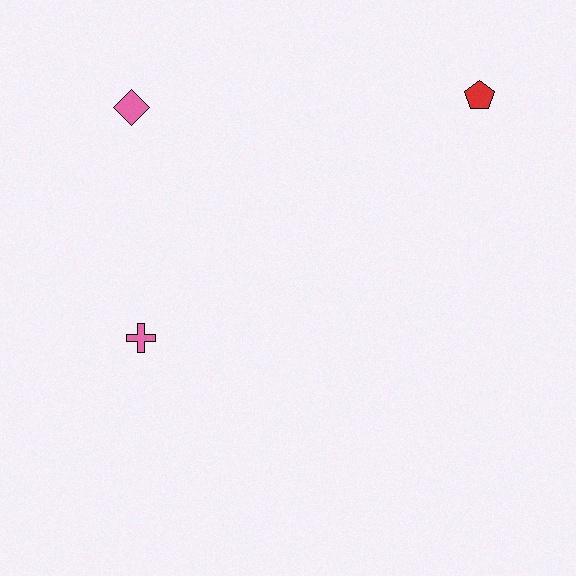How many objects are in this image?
There are 3 objects.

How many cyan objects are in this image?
There are no cyan objects.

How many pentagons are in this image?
There is 1 pentagon.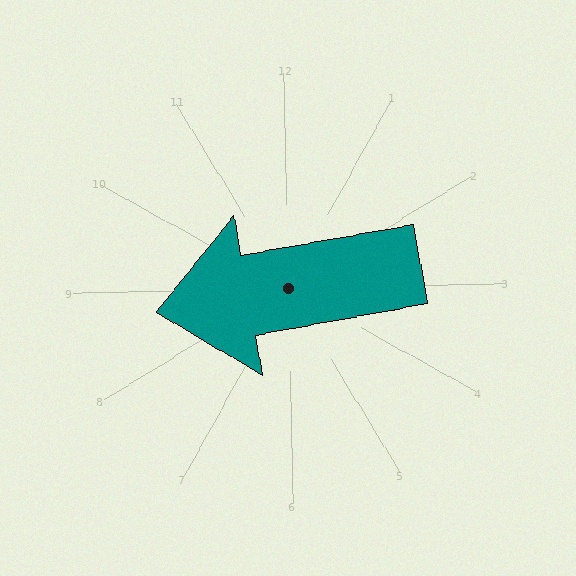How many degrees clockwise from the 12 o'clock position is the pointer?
Approximately 261 degrees.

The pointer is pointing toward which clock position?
Roughly 9 o'clock.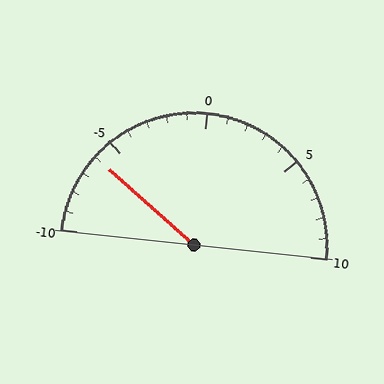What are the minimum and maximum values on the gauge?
The gauge ranges from -10 to 10.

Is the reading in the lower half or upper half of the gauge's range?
The reading is in the lower half of the range (-10 to 10).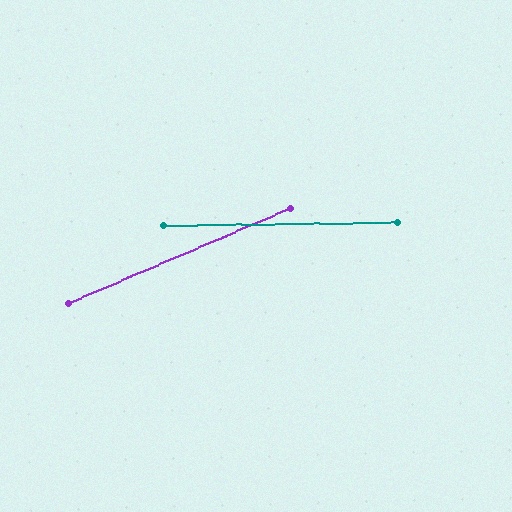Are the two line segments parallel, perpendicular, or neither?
Neither parallel nor perpendicular — they differ by about 22°.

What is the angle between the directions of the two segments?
Approximately 22 degrees.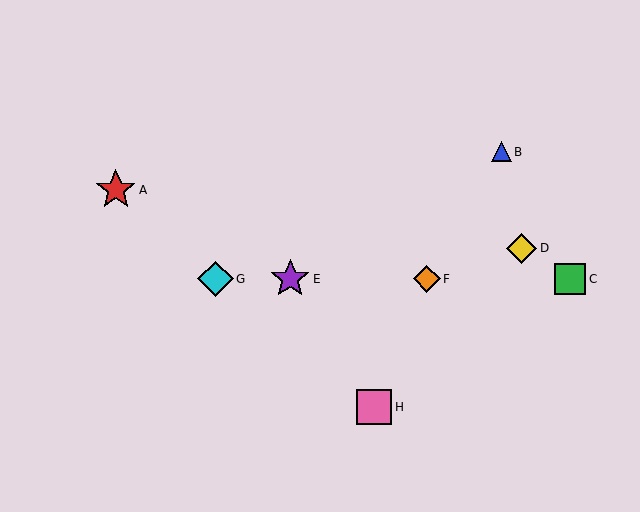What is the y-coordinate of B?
Object B is at y≈152.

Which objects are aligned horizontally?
Objects C, E, F, G are aligned horizontally.